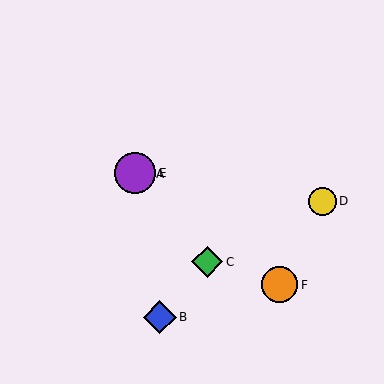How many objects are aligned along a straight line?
3 objects (A, C, E) are aligned along a straight line.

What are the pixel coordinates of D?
Object D is at (322, 201).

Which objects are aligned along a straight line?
Objects A, C, E are aligned along a straight line.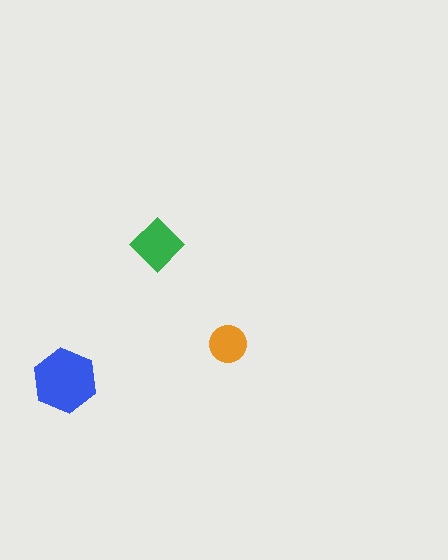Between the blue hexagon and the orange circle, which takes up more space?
The blue hexagon.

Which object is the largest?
The blue hexagon.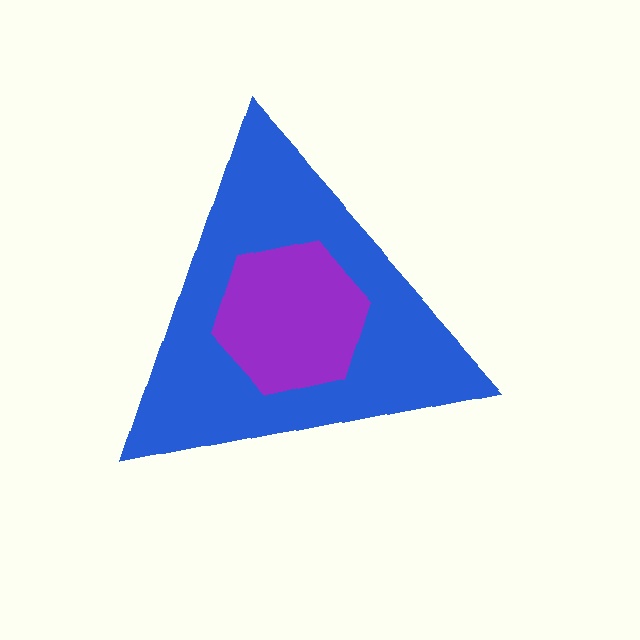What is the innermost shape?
The purple hexagon.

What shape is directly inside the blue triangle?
The purple hexagon.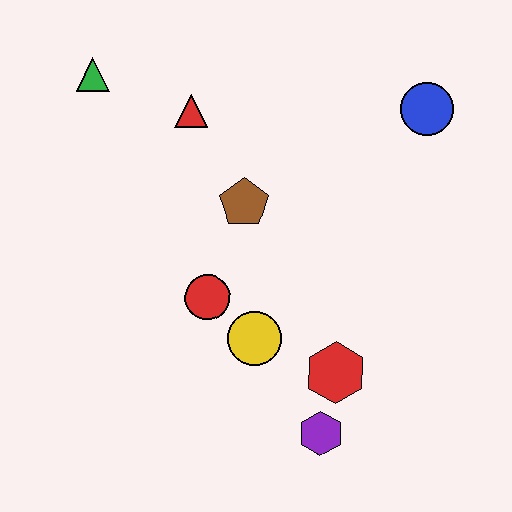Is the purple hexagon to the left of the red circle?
No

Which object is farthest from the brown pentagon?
The purple hexagon is farthest from the brown pentagon.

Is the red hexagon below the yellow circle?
Yes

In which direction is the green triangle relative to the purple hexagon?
The green triangle is above the purple hexagon.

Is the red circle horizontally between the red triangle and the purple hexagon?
Yes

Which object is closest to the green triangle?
The red triangle is closest to the green triangle.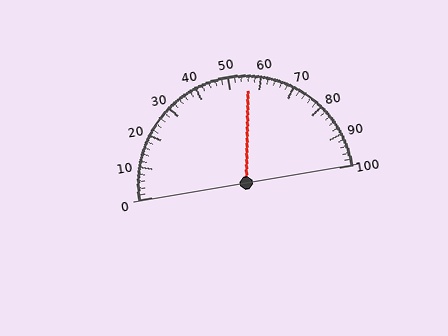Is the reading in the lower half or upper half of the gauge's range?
The reading is in the upper half of the range (0 to 100).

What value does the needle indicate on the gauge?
The needle indicates approximately 56.